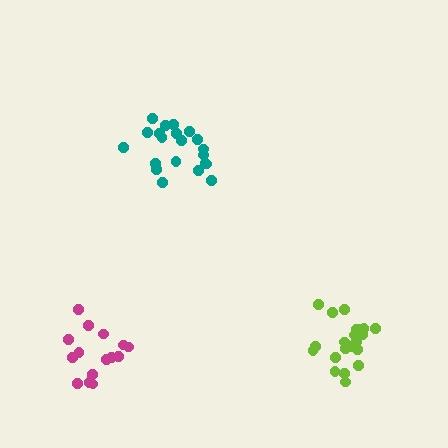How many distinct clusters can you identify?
There are 3 distinct clusters.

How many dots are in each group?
Group 1: 15 dots, Group 2: 21 dots, Group 3: 21 dots (57 total).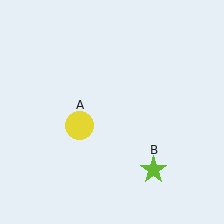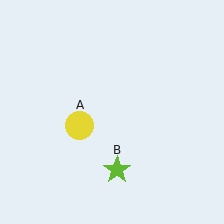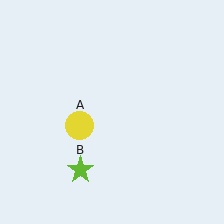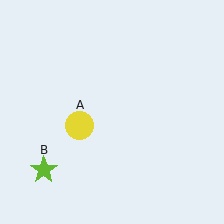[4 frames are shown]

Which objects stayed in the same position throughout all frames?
Yellow circle (object A) remained stationary.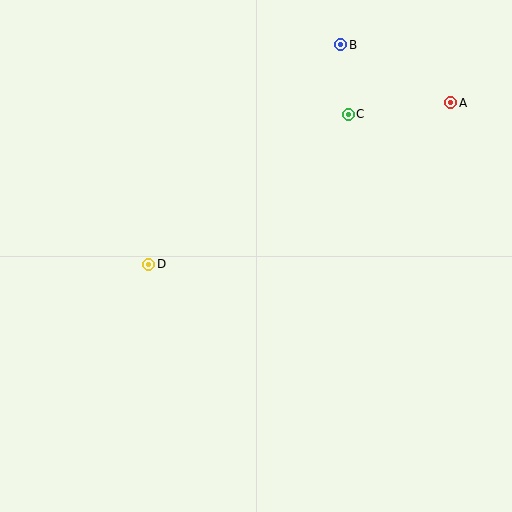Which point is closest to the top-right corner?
Point A is closest to the top-right corner.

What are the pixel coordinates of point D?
Point D is at (149, 264).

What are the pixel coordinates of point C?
Point C is at (348, 114).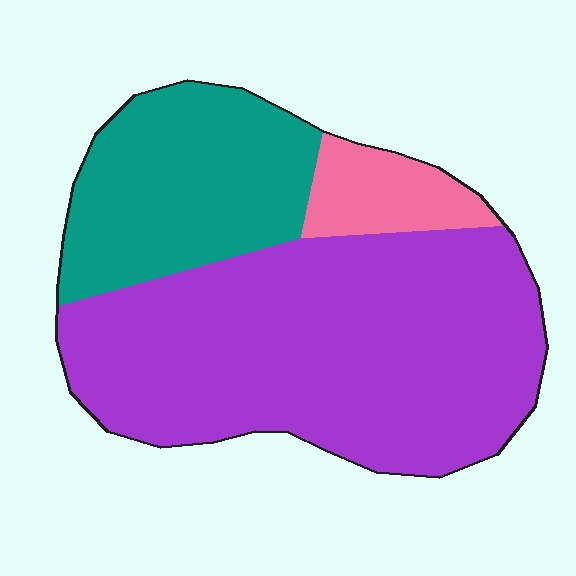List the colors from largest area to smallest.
From largest to smallest: purple, teal, pink.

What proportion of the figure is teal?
Teal takes up about one quarter (1/4) of the figure.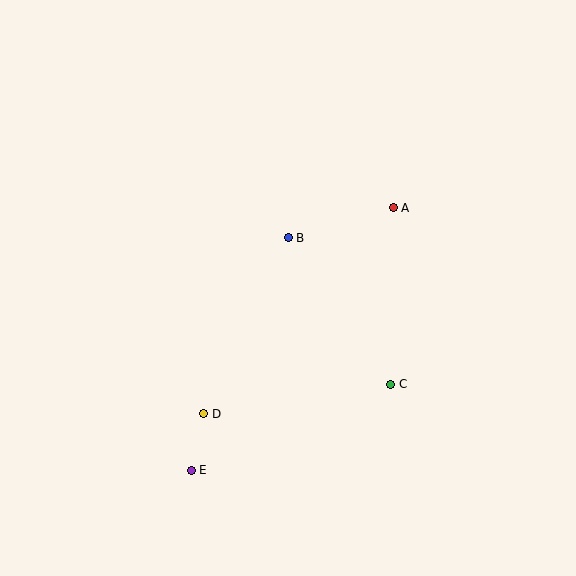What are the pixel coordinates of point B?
Point B is at (288, 238).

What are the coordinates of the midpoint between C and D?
The midpoint between C and D is at (297, 399).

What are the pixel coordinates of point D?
Point D is at (204, 414).